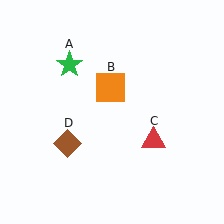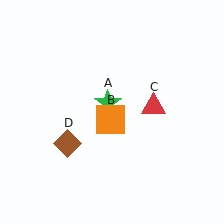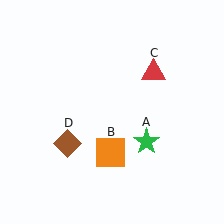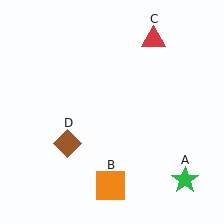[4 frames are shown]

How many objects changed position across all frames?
3 objects changed position: green star (object A), orange square (object B), red triangle (object C).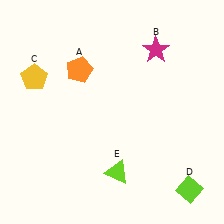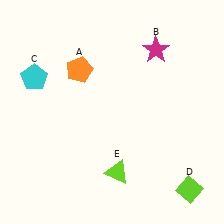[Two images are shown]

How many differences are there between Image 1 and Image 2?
There is 1 difference between the two images.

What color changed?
The pentagon (C) changed from yellow in Image 1 to cyan in Image 2.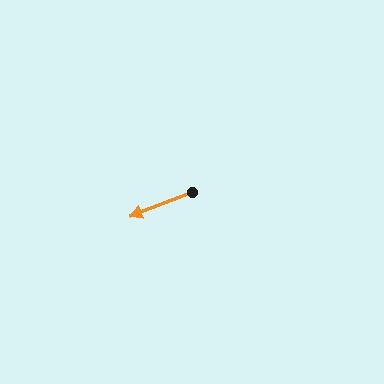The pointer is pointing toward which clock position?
Roughly 8 o'clock.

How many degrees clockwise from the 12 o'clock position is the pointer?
Approximately 249 degrees.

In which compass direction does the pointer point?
West.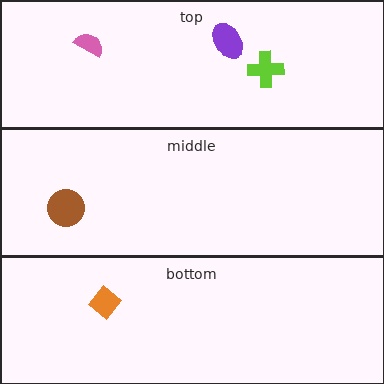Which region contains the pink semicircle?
The top region.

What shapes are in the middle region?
The brown circle.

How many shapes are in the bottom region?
1.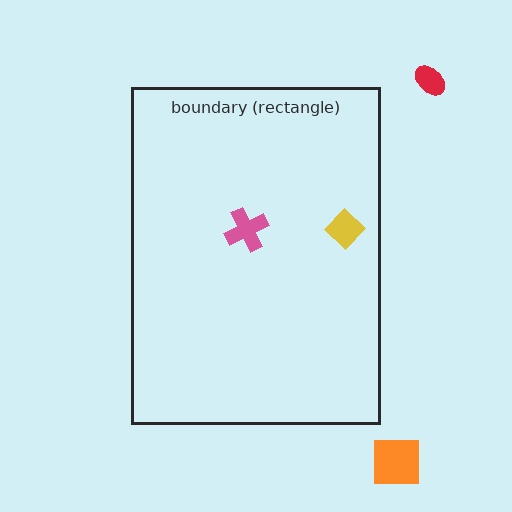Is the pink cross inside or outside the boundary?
Inside.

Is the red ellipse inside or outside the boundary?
Outside.